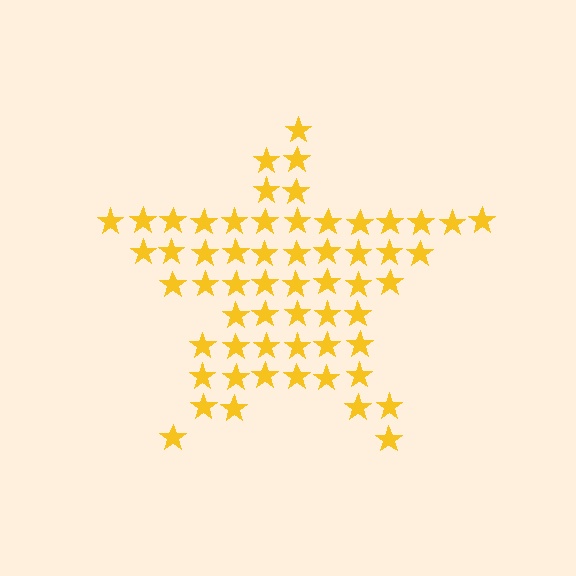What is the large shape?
The large shape is a star.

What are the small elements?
The small elements are stars.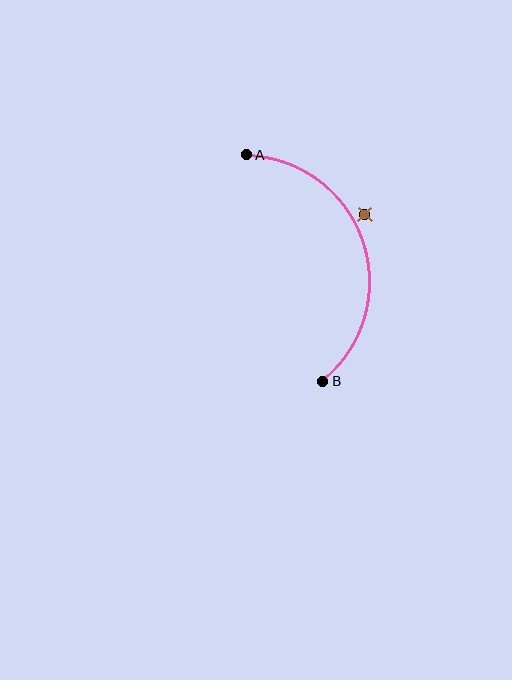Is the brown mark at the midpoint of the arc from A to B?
No — the brown mark does not lie on the arc at all. It sits slightly outside the curve.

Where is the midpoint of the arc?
The arc midpoint is the point on the curve farthest from the straight line joining A and B. It sits to the right of that line.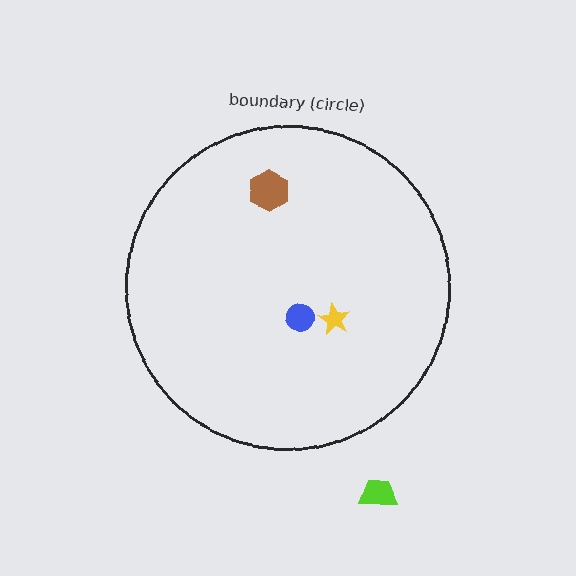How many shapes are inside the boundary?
3 inside, 1 outside.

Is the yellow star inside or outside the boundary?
Inside.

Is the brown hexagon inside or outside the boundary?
Inside.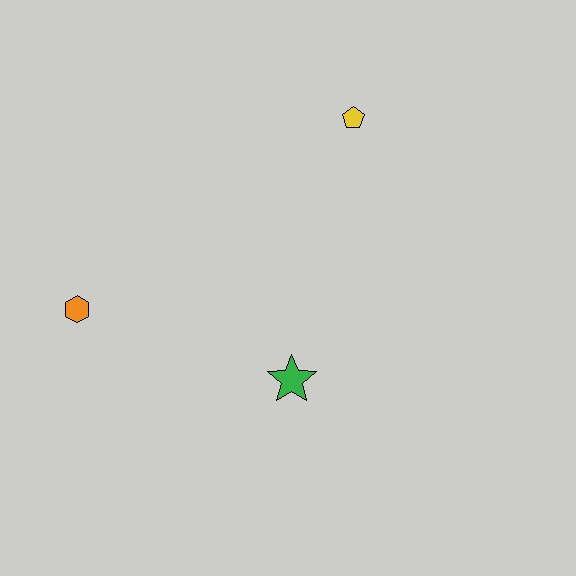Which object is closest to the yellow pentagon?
The green star is closest to the yellow pentagon.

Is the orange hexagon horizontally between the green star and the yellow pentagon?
No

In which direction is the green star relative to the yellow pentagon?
The green star is below the yellow pentagon.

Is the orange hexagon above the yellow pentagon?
No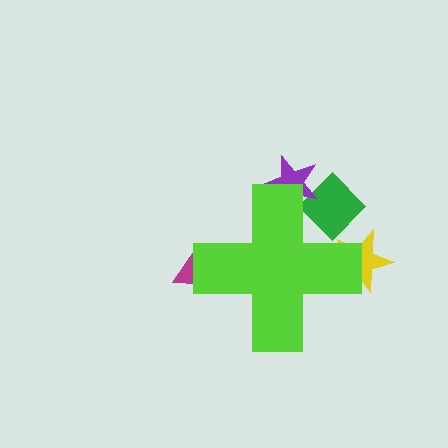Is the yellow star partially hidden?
Yes, the yellow star is partially hidden behind the lime cross.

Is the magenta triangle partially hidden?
Yes, the magenta triangle is partially hidden behind the lime cross.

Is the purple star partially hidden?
Yes, the purple star is partially hidden behind the lime cross.